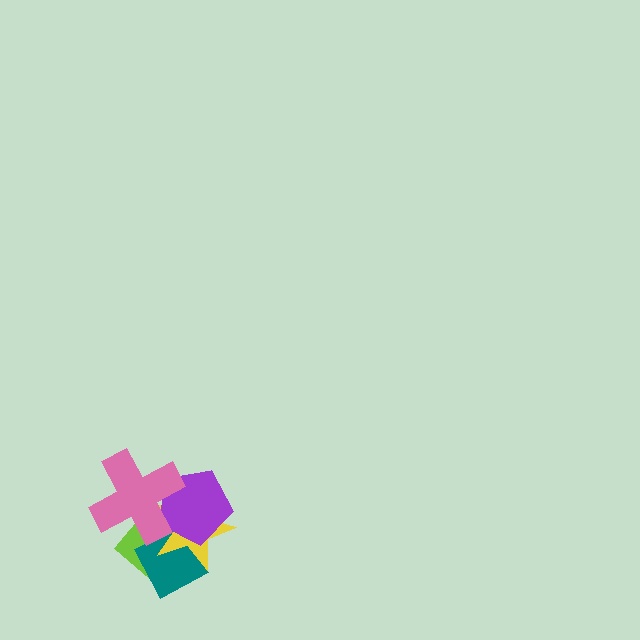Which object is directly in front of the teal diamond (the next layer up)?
The yellow star is directly in front of the teal diamond.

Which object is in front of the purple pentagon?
The pink cross is in front of the purple pentagon.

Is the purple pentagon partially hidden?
Yes, it is partially covered by another shape.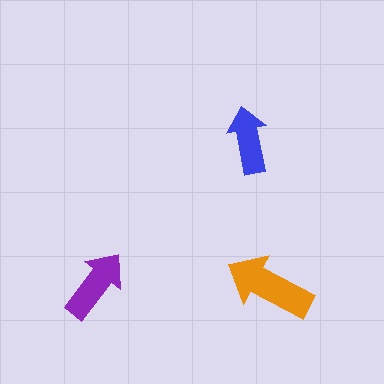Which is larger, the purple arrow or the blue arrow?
The purple one.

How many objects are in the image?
There are 3 objects in the image.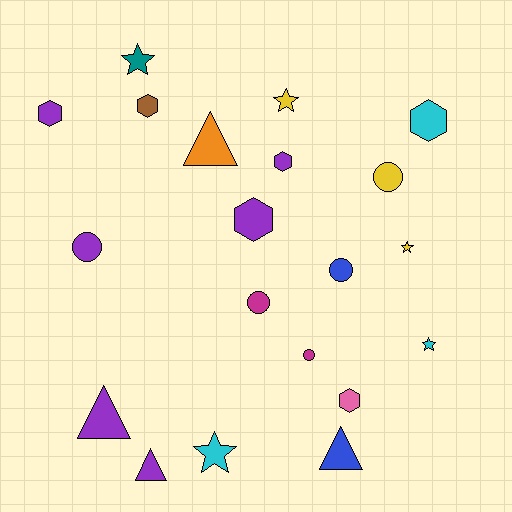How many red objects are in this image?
There are no red objects.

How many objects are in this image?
There are 20 objects.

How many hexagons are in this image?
There are 6 hexagons.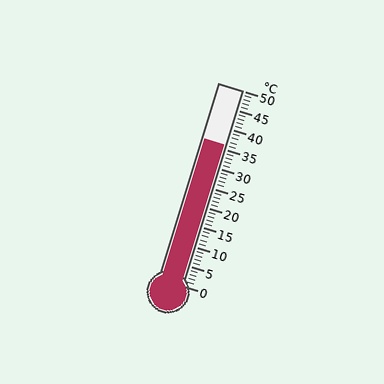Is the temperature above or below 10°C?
The temperature is above 10°C.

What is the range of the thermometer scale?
The thermometer scale ranges from 0°C to 50°C.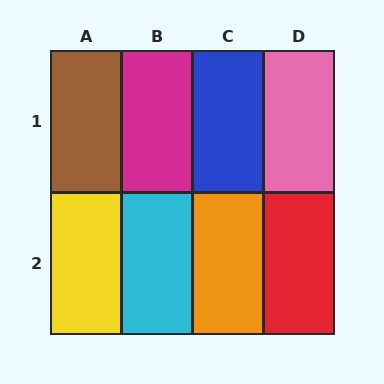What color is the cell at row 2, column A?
Yellow.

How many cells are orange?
1 cell is orange.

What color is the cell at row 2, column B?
Cyan.